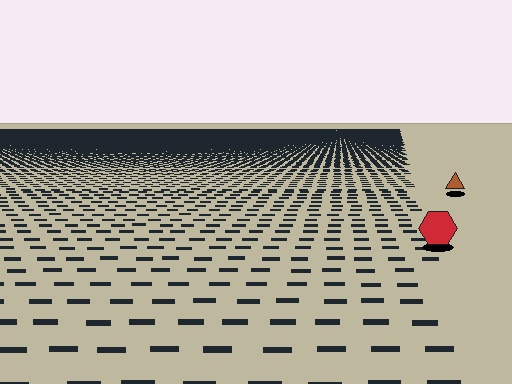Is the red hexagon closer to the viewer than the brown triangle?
Yes. The red hexagon is closer — you can tell from the texture gradient: the ground texture is coarser near it.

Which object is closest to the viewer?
The red hexagon is closest. The texture marks near it are larger and more spread out.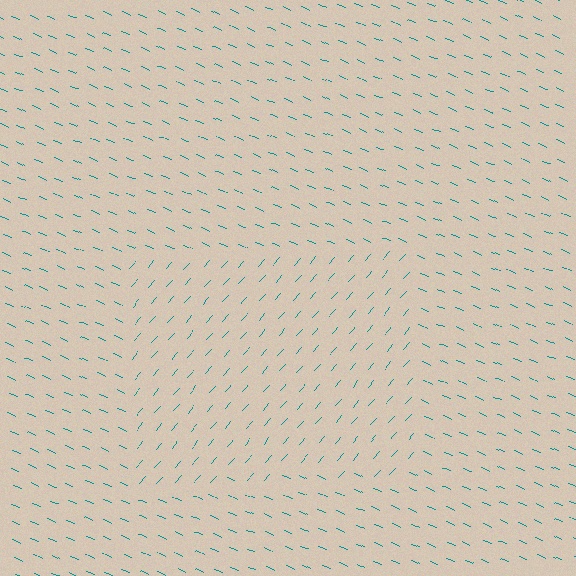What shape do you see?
I see a rectangle.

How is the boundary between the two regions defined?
The boundary is defined purely by a change in line orientation (approximately 72 degrees difference). All lines are the same color and thickness.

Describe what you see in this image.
The image is filled with small teal line segments. A rectangle region in the image has lines oriented differently from the surrounding lines, creating a visible texture boundary.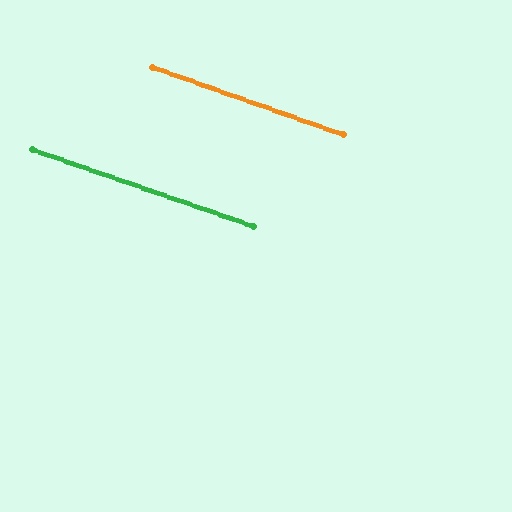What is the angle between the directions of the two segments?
Approximately 0 degrees.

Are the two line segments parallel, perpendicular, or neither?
Parallel — their directions differ by only 0.4°.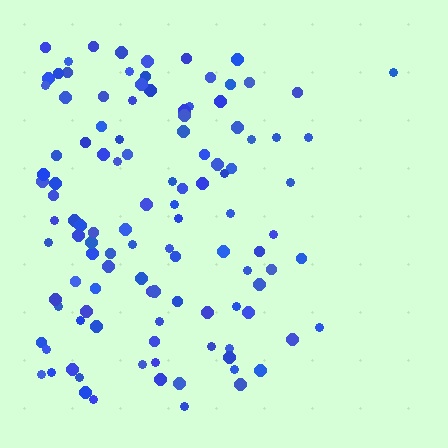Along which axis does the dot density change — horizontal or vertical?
Horizontal.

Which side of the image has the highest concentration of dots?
The left.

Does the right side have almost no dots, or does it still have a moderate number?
Still a moderate number, just noticeably fewer than the left.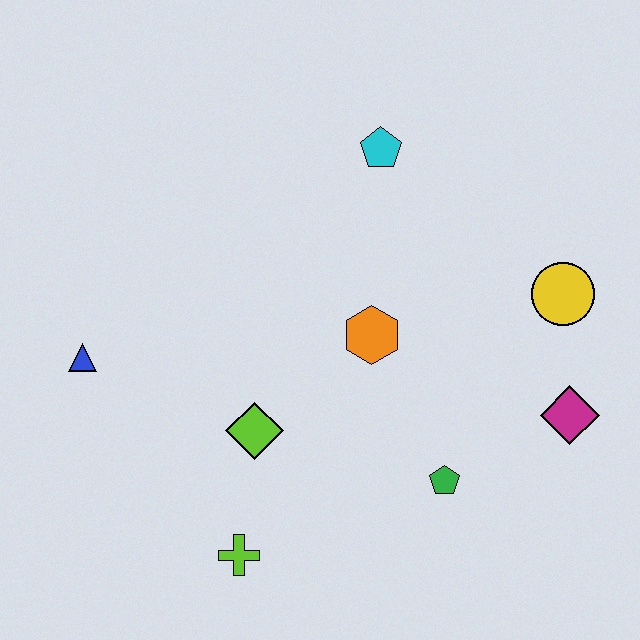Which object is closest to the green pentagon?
The magenta diamond is closest to the green pentagon.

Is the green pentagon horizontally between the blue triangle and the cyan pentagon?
No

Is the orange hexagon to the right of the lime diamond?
Yes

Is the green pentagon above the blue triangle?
No